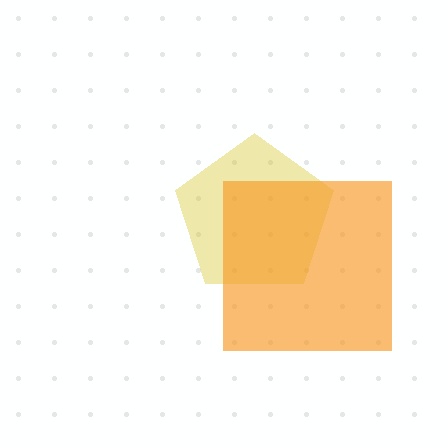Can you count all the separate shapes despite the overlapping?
Yes, there are 2 separate shapes.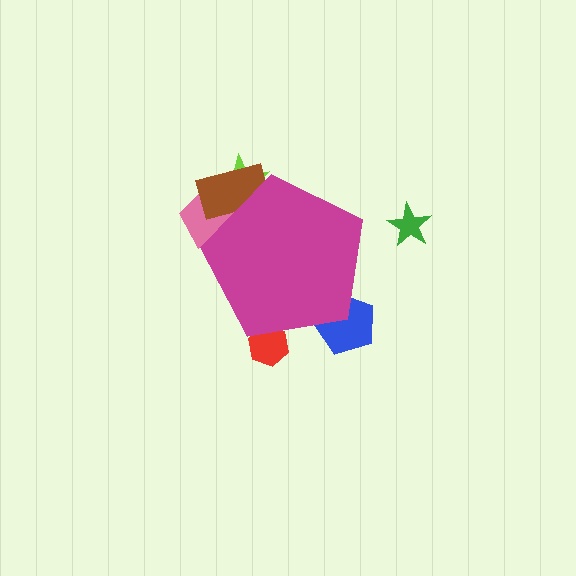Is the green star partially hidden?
No, the green star is fully visible.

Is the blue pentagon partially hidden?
Yes, the blue pentagon is partially hidden behind the magenta pentagon.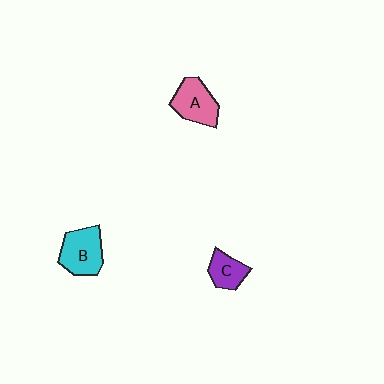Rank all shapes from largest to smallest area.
From largest to smallest: B (cyan), A (pink), C (purple).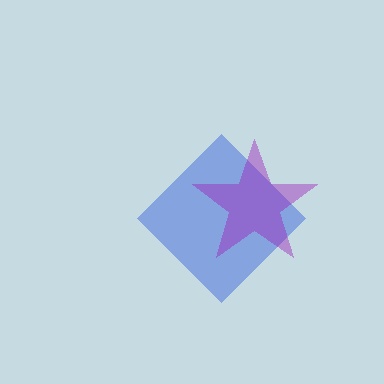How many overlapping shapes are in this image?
There are 2 overlapping shapes in the image.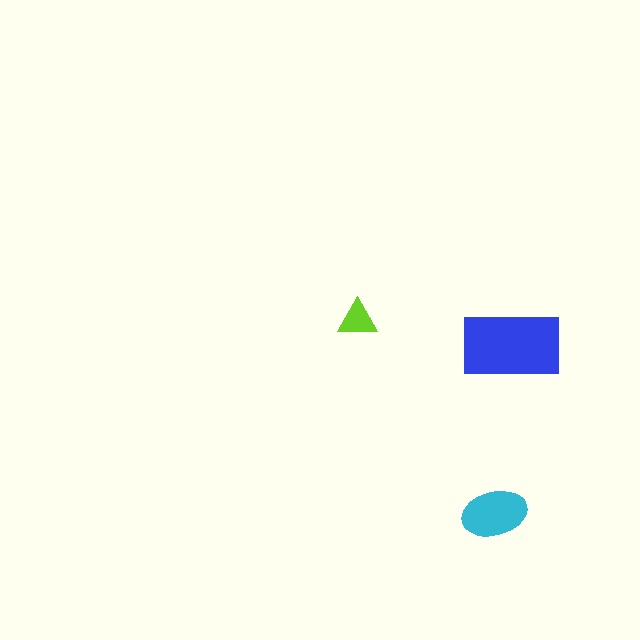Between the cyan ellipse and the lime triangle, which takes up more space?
The cyan ellipse.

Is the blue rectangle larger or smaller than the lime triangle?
Larger.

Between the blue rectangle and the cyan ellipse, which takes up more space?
The blue rectangle.